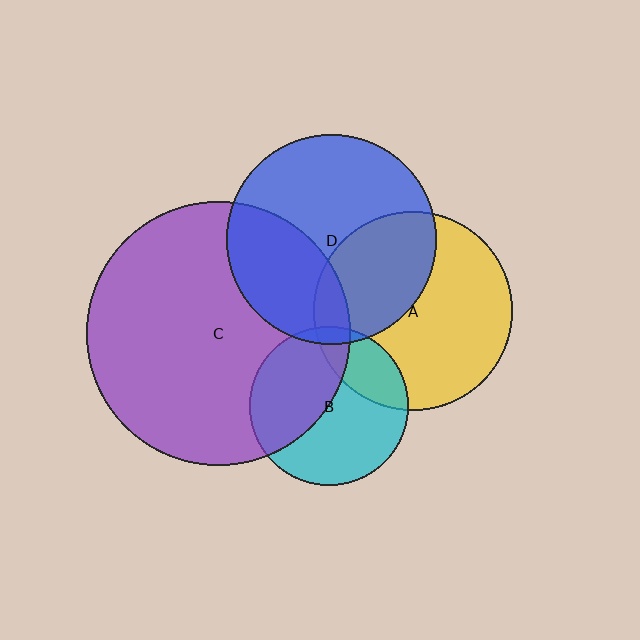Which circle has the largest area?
Circle C (purple).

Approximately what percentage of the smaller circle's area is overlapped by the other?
Approximately 5%.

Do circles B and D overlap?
Yes.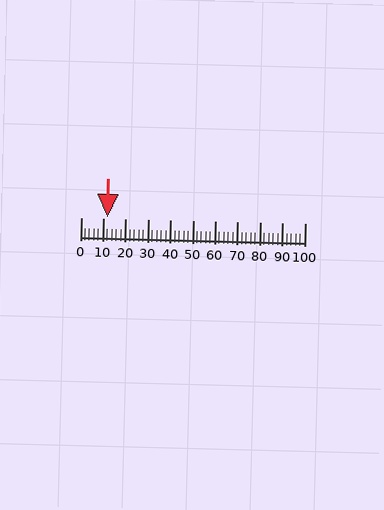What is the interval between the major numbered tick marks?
The major tick marks are spaced 10 units apart.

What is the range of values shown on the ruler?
The ruler shows values from 0 to 100.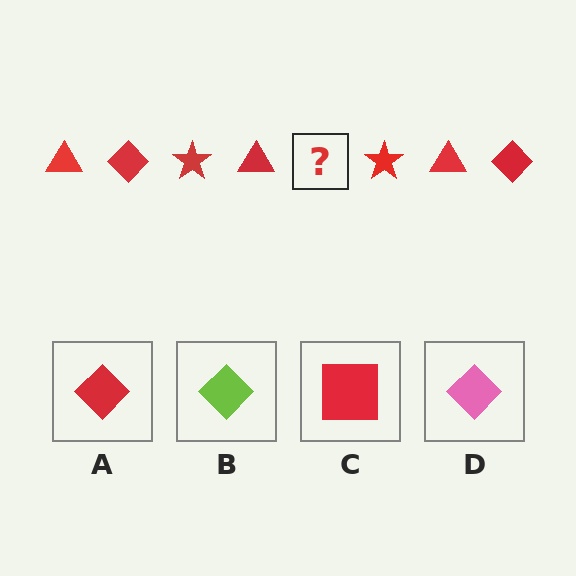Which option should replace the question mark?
Option A.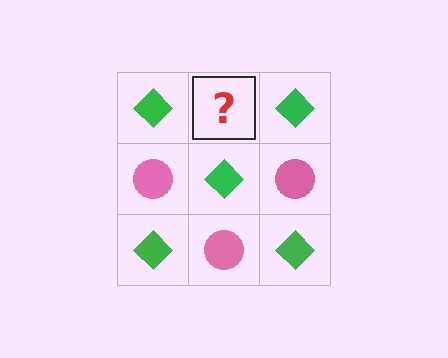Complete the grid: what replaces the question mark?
The question mark should be replaced with a pink circle.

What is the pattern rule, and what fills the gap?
The rule is that it alternates green diamond and pink circle in a checkerboard pattern. The gap should be filled with a pink circle.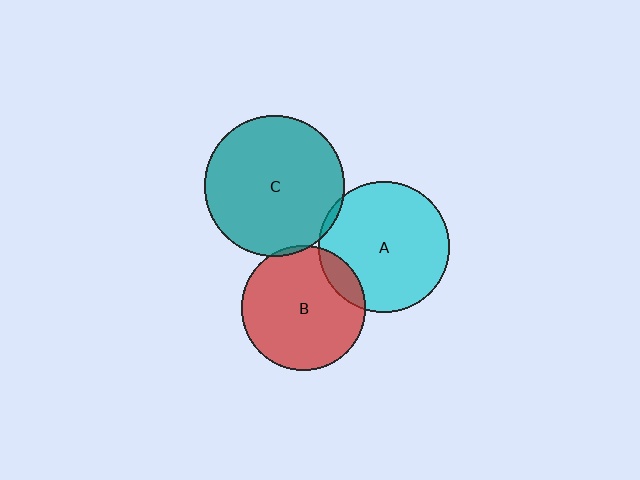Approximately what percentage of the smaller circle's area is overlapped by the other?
Approximately 5%.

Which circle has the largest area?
Circle C (teal).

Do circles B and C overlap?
Yes.